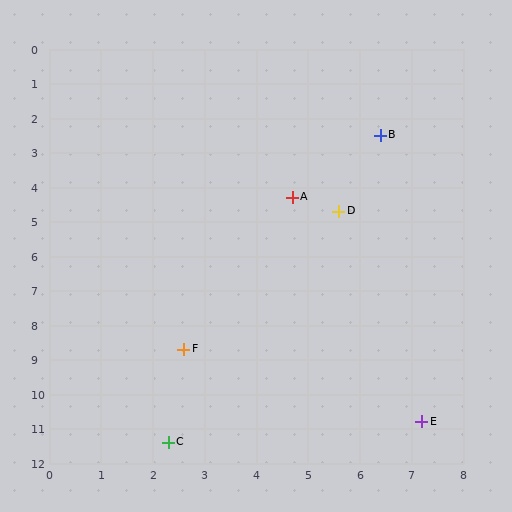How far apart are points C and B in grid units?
Points C and B are about 9.8 grid units apart.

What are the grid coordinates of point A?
Point A is at approximately (4.7, 4.3).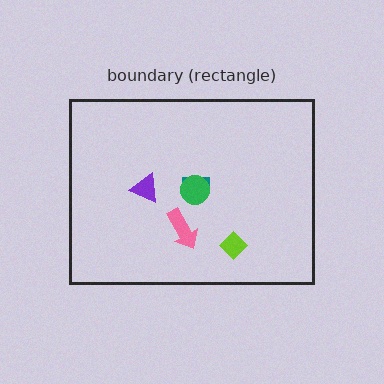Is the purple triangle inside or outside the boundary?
Inside.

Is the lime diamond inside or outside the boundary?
Inside.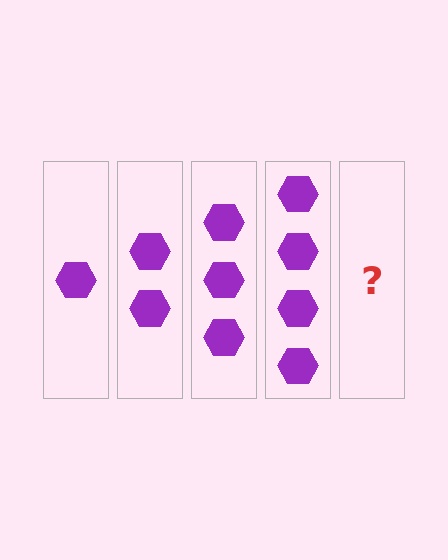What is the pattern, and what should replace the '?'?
The pattern is that each step adds one more hexagon. The '?' should be 5 hexagons.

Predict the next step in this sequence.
The next step is 5 hexagons.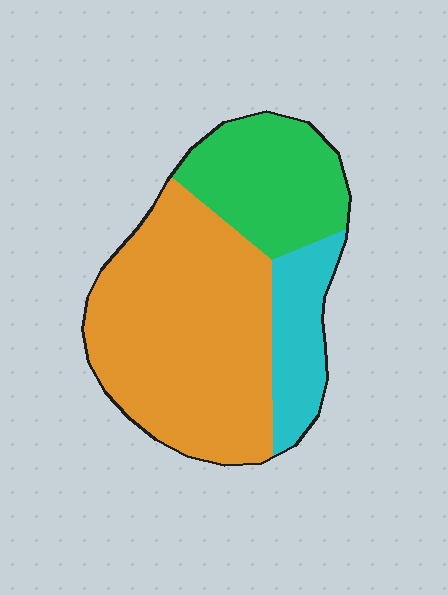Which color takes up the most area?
Orange, at roughly 60%.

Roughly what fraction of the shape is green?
Green covers around 25% of the shape.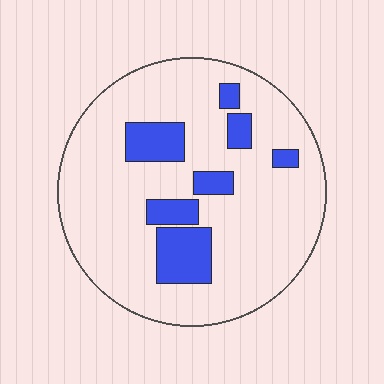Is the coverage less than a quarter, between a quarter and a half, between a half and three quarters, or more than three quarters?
Less than a quarter.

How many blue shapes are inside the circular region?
7.